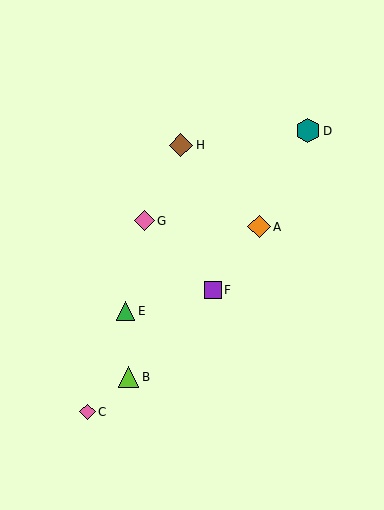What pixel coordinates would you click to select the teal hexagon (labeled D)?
Click at (308, 131) to select the teal hexagon D.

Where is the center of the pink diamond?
The center of the pink diamond is at (87, 412).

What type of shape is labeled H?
Shape H is a brown diamond.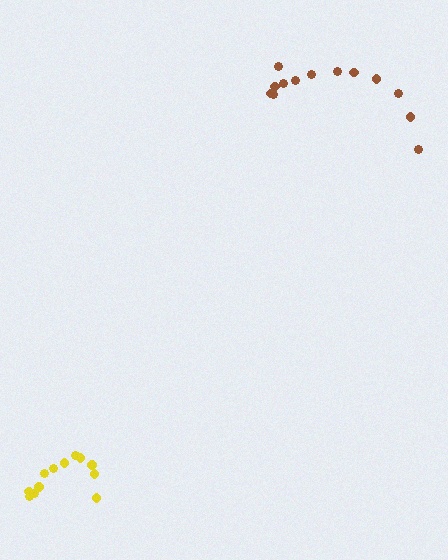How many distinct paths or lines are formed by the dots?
There are 2 distinct paths.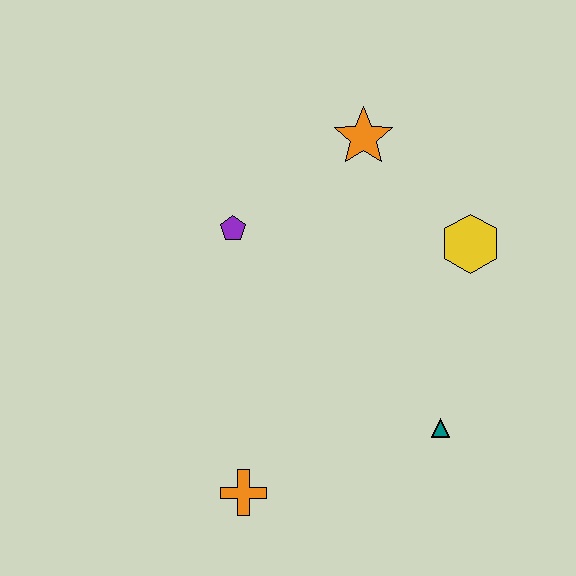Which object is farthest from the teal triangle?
The orange star is farthest from the teal triangle.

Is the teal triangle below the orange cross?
No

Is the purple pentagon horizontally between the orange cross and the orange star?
No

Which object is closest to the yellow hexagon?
The orange star is closest to the yellow hexagon.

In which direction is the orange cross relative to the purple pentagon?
The orange cross is below the purple pentagon.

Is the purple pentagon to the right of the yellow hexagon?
No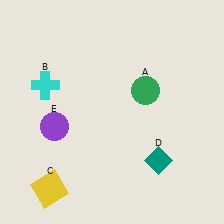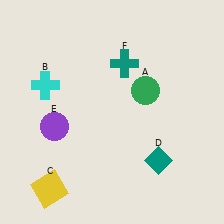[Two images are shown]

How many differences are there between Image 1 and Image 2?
There is 1 difference between the two images.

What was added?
A teal cross (F) was added in Image 2.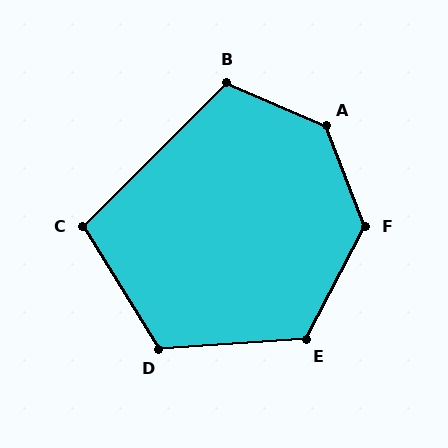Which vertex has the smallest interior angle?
C, at approximately 103 degrees.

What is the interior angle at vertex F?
Approximately 131 degrees (obtuse).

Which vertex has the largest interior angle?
A, at approximately 135 degrees.